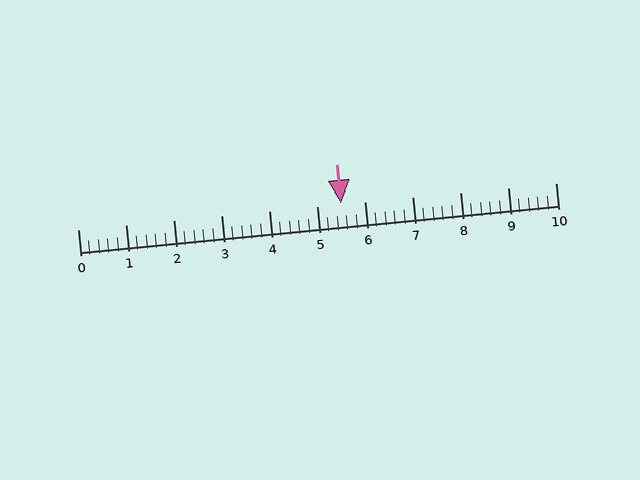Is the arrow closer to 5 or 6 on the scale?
The arrow is closer to 6.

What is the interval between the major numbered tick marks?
The major tick marks are spaced 1 units apart.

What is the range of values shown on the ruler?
The ruler shows values from 0 to 10.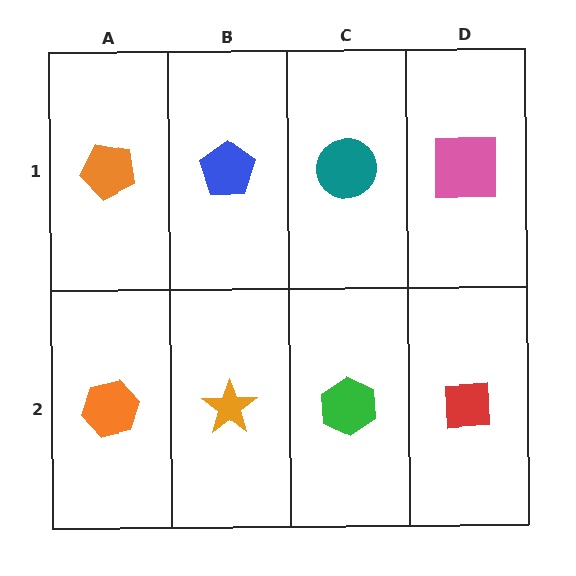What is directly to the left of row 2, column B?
An orange hexagon.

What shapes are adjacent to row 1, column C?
A green hexagon (row 2, column C), a blue pentagon (row 1, column B), a pink square (row 1, column D).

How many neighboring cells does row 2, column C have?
3.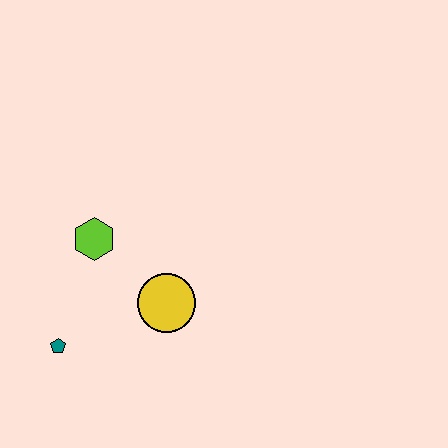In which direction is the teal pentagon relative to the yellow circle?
The teal pentagon is to the left of the yellow circle.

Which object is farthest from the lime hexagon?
The teal pentagon is farthest from the lime hexagon.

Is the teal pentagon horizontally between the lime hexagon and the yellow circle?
No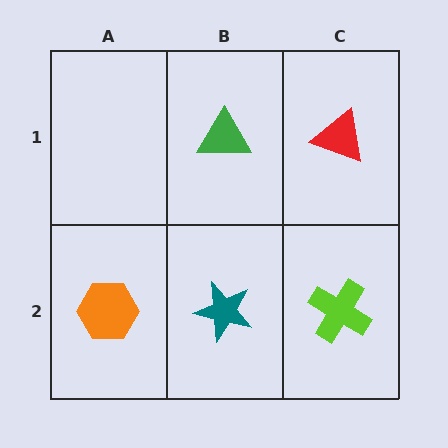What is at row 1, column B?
A green triangle.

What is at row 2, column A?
An orange hexagon.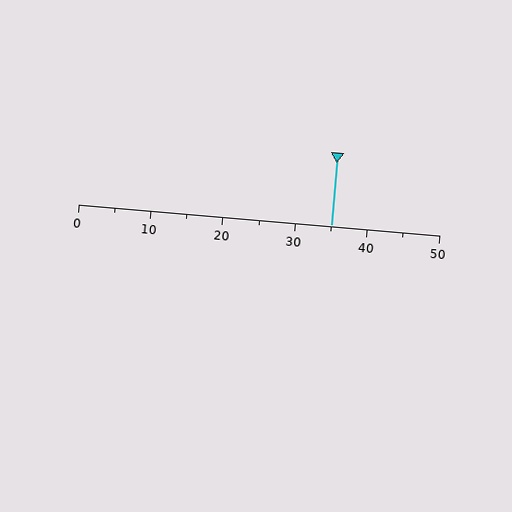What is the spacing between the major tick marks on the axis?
The major ticks are spaced 10 apart.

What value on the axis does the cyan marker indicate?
The marker indicates approximately 35.